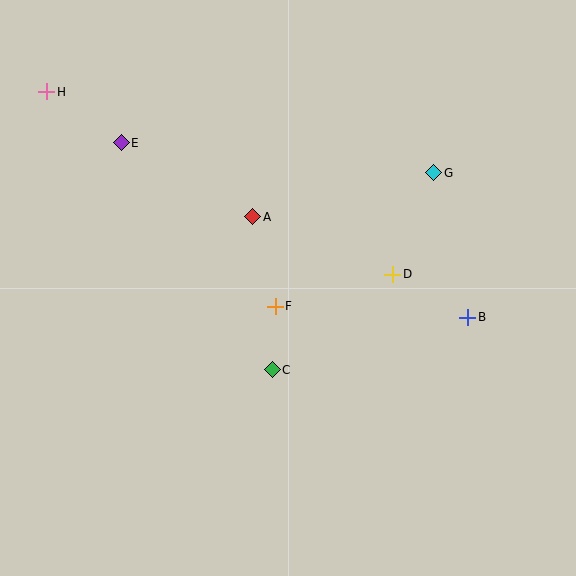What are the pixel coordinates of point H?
Point H is at (47, 92).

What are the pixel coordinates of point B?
Point B is at (468, 317).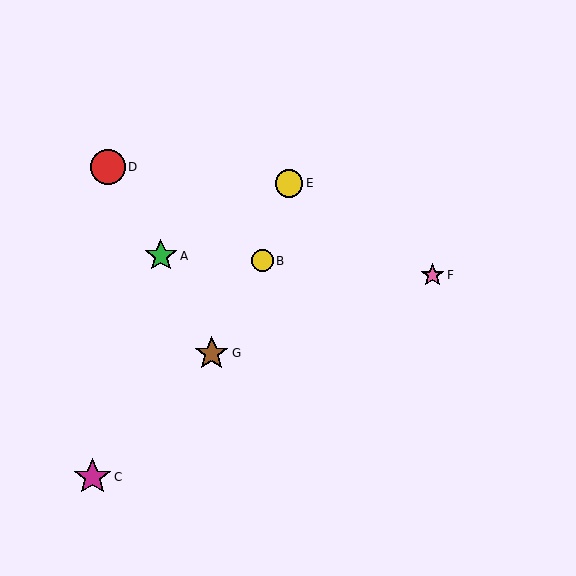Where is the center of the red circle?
The center of the red circle is at (108, 167).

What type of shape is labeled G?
Shape G is a brown star.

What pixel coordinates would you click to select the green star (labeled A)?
Click at (161, 256) to select the green star A.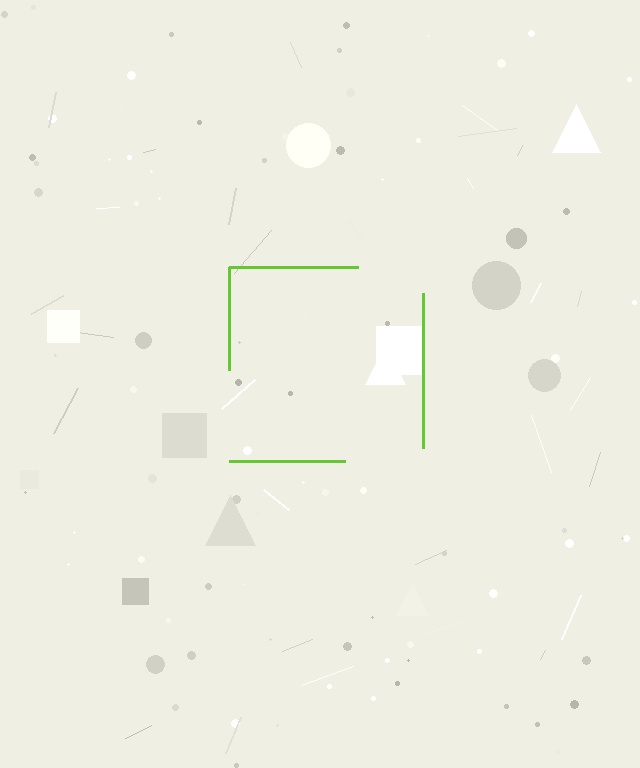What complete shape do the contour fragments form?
The contour fragments form a square.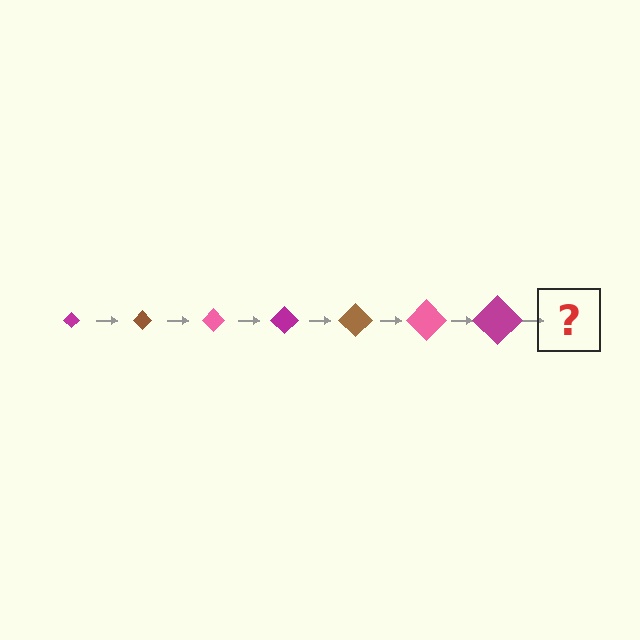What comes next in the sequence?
The next element should be a brown diamond, larger than the previous one.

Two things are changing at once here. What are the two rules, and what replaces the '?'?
The two rules are that the diamond grows larger each step and the color cycles through magenta, brown, and pink. The '?' should be a brown diamond, larger than the previous one.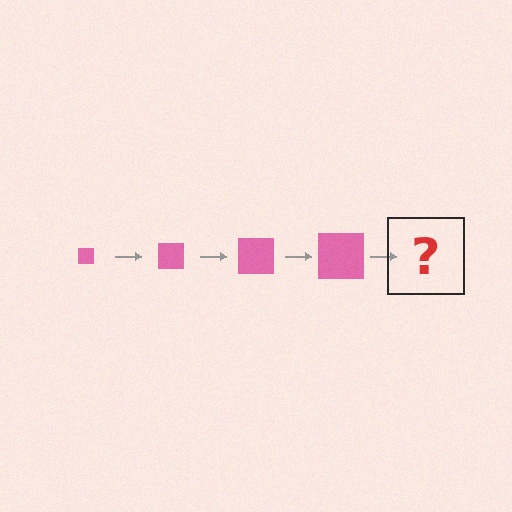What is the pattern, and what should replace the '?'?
The pattern is that the square gets progressively larger each step. The '?' should be a pink square, larger than the previous one.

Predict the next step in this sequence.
The next step is a pink square, larger than the previous one.